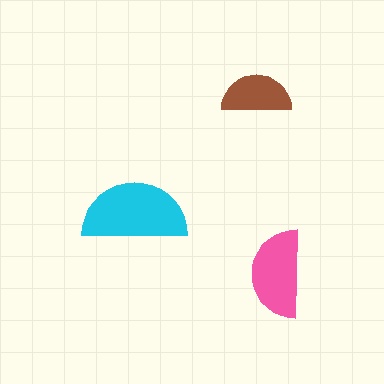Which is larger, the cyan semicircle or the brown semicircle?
The cyan one.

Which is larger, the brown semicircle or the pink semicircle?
The pink one.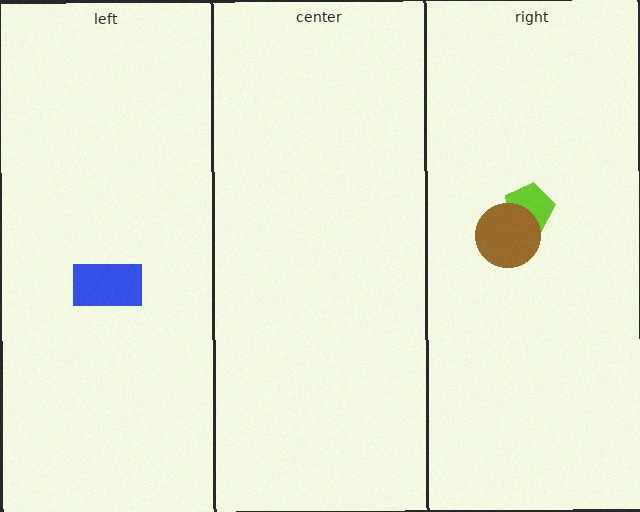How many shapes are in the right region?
2.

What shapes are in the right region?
The lime pentagon, the brown circle.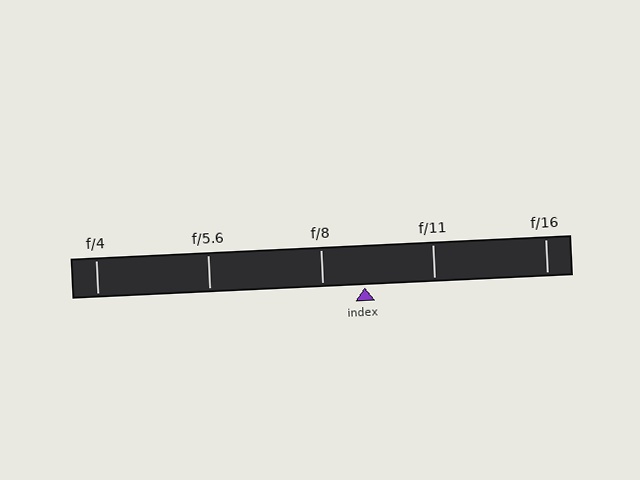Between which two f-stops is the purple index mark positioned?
The index mark is between f/8 and f/11.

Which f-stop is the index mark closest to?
The index mark is closest to f/8.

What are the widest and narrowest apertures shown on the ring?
The widest aperture shown is f/4 and the narrowest is f/16.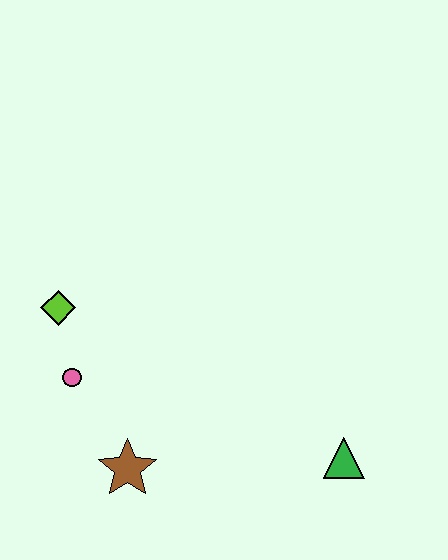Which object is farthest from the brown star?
The green triangle is farthest from the brown star.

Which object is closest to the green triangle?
The brown star is closest to the green triangle.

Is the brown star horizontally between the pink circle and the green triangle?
Yes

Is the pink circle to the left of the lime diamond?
No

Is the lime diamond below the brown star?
No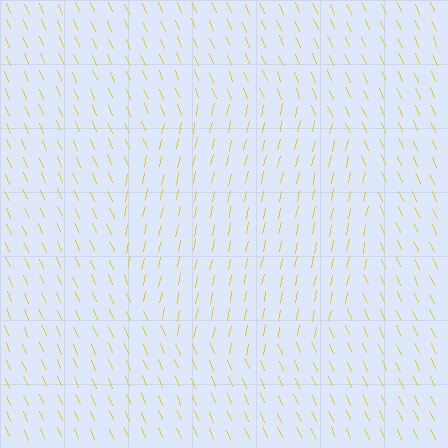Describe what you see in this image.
The image is filled with small yellow line segments. A circle region in the image has lines oriented differently from the surrounding lines, creating a visible texture boundary.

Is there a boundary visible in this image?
Yes, there is a texture boundary formed by a change in line orientation.